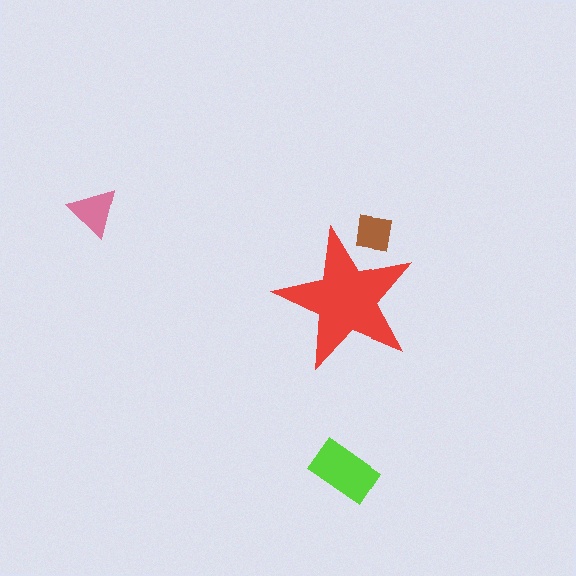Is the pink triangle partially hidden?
No, the pink triangle is fully visible.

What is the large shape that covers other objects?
A red star.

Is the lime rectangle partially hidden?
No, the lime rectangle is fully visible.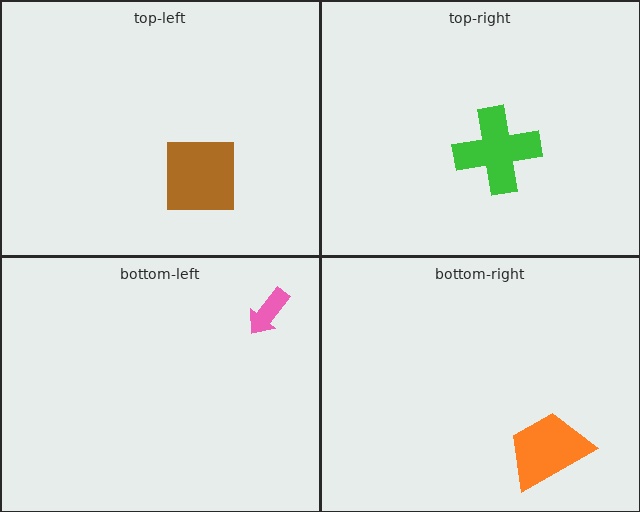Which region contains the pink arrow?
The bottom-left region.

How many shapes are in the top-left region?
1.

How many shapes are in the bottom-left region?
1.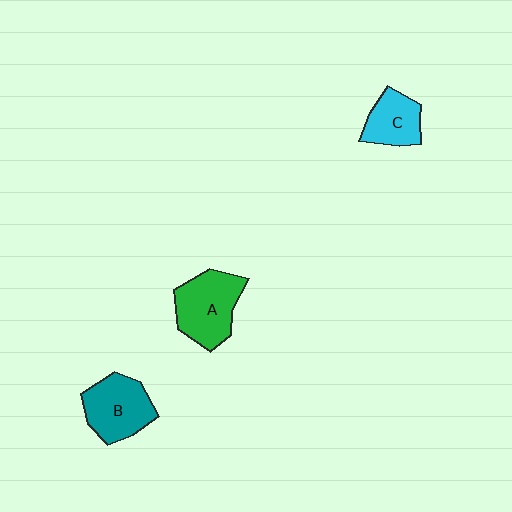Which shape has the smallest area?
Shape C (cyan).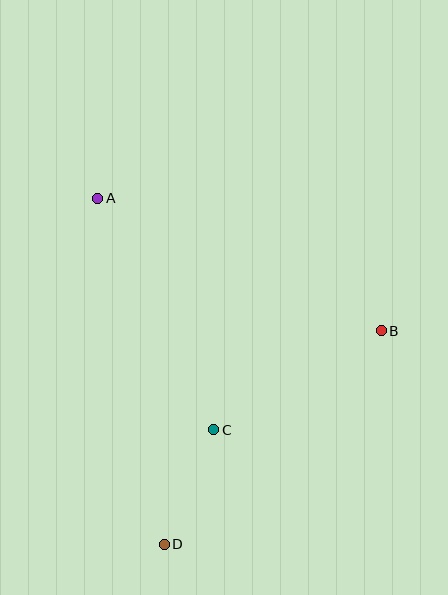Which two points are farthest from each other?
Points A and D are farthest from each other.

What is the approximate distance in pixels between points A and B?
The distance between A and B is approximately 313 pixels.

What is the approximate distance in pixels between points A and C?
The distance between A and C is approximately 259 pixels.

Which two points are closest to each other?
Points C and D are closest to each other.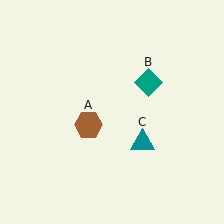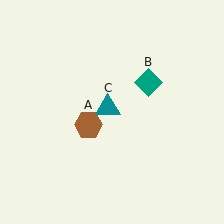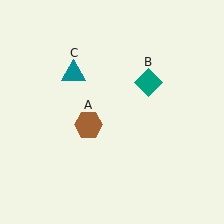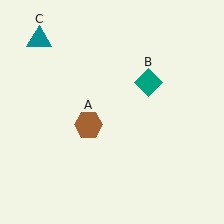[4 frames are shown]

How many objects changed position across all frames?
1 object changed position: teal triangle (object C).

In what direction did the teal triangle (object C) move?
The teal triangle (object C) moved up and to the left.